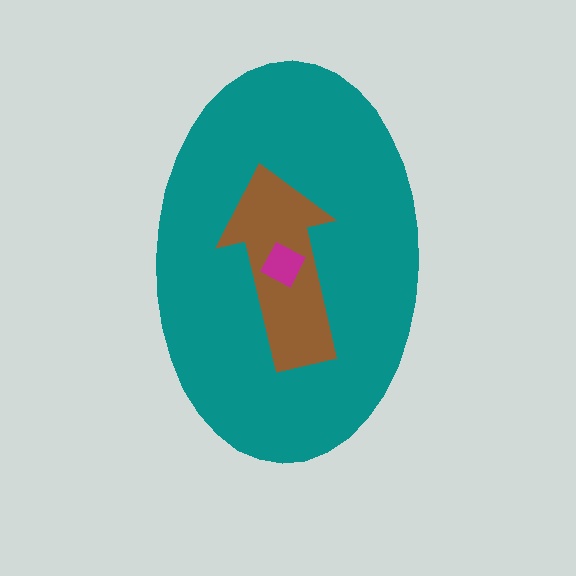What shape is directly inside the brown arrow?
The magenta diamond.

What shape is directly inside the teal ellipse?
The brown arrow.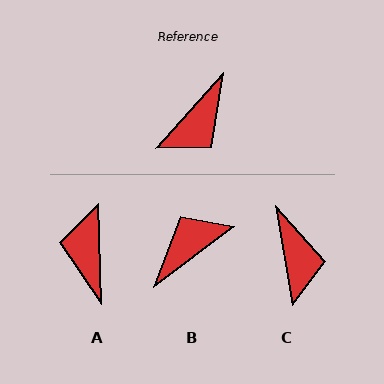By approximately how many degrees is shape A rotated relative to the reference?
Approximately 137 degrees clockwise.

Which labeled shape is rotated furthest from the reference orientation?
B, about 168 degrees away.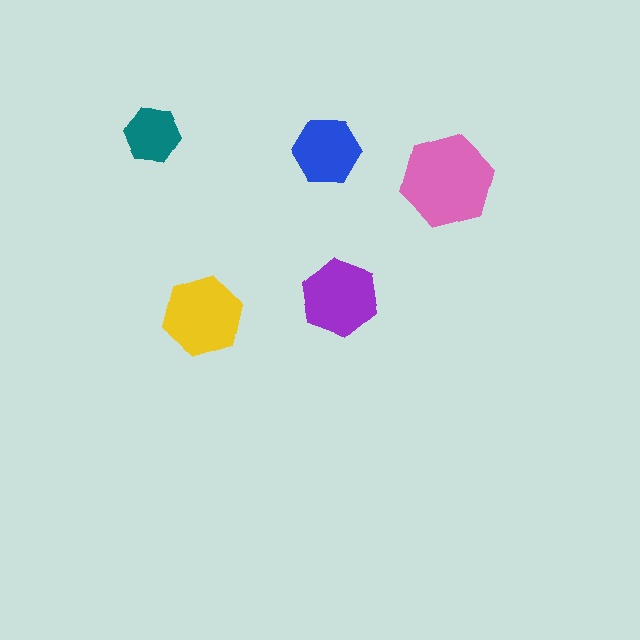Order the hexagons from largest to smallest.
the pink one, the yellow one, the purple one, the blue one, the teal one.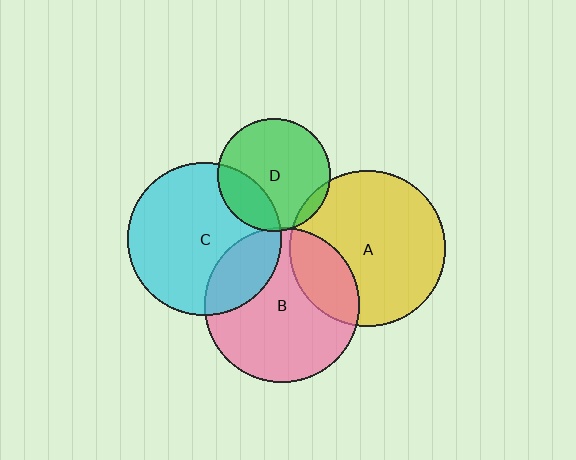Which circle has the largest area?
Circle A (yellow).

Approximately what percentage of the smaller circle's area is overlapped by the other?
Approximately 5%.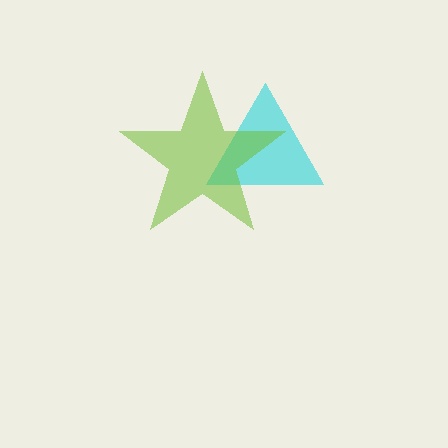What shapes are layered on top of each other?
The layered shapes are: a cyan triangle, a lime star.